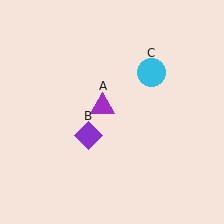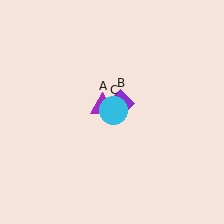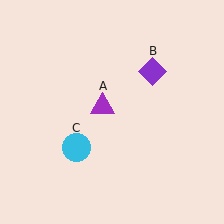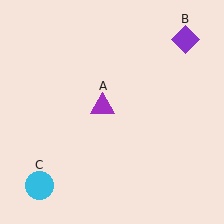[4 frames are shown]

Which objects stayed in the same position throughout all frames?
Purple triangle (object A) remained stationary.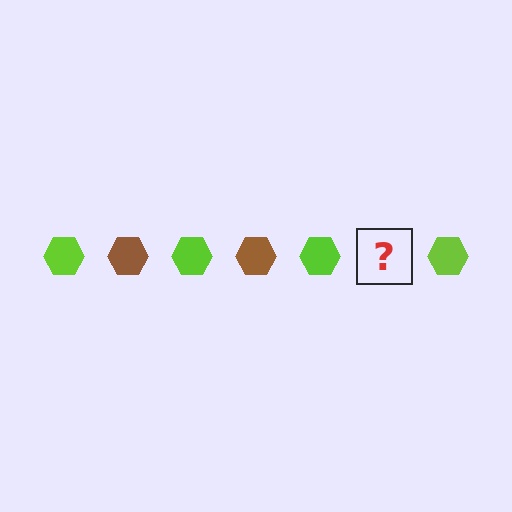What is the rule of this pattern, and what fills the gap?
The rule is that the pattern cycles through lime, brown hexagons. The gap should be filled with a brown hexagon.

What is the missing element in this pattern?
The missing element is a brown hexagon.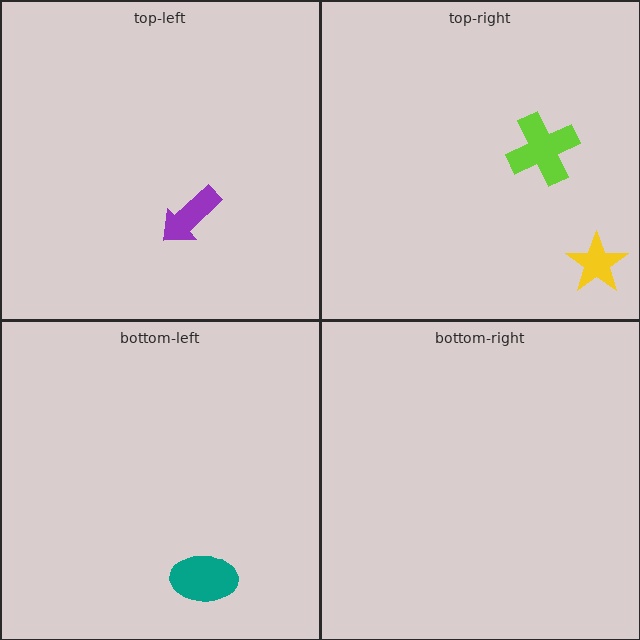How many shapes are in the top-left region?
1.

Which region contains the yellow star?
The top-right region.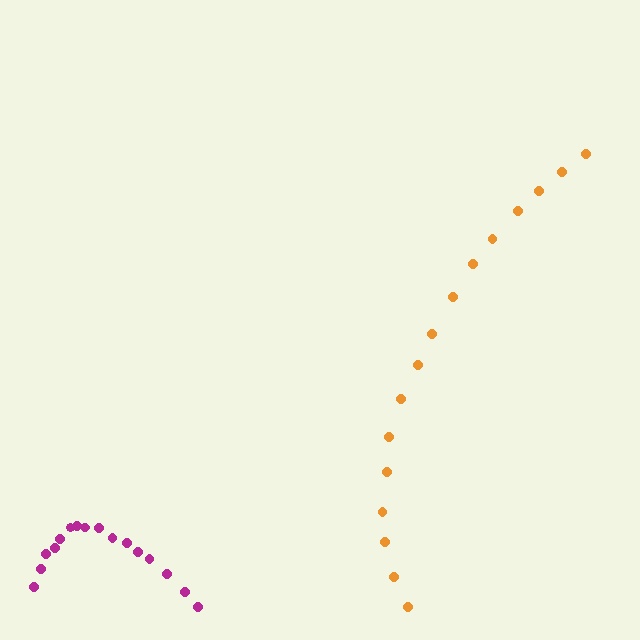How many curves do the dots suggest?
There are 2 distinct paths.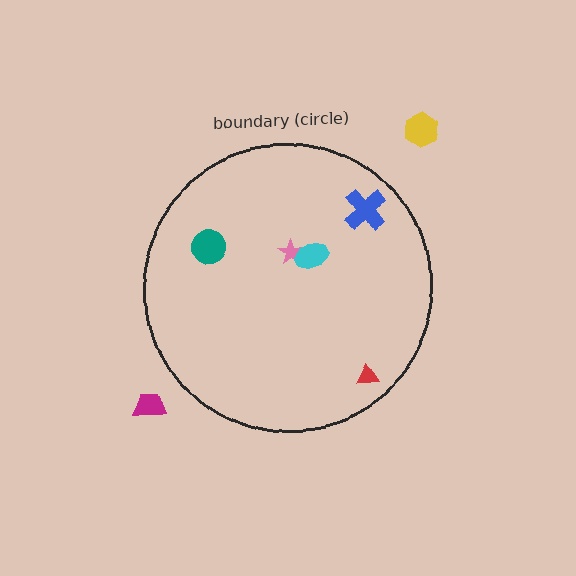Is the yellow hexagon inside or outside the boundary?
Outside.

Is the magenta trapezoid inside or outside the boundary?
Outside.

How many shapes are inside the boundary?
5 inside, 2 outside.